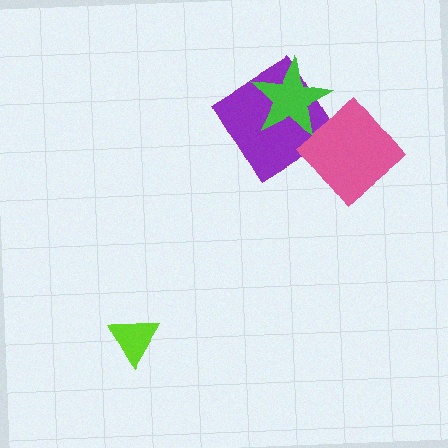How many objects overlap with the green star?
1 object overlaps with the green star.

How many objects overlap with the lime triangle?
0 objects overlap with the lime triangle.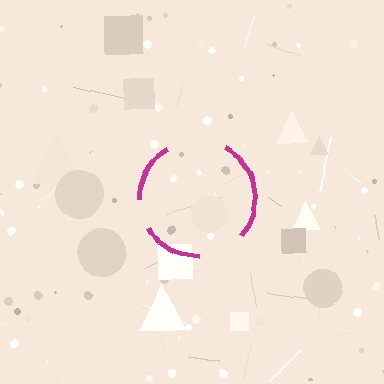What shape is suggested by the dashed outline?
The dashed outline suggests a circle.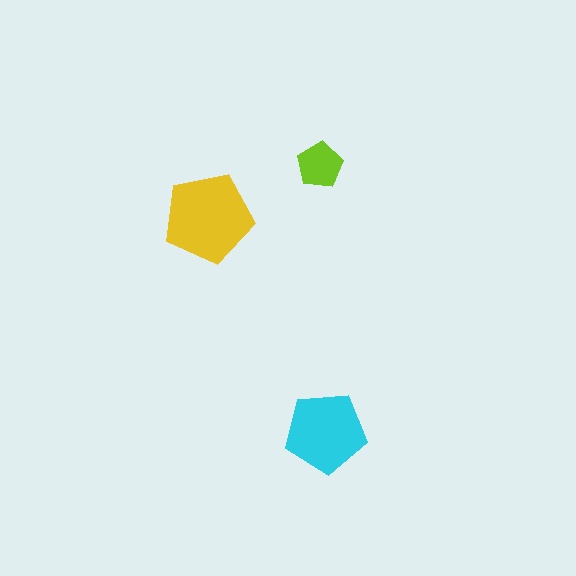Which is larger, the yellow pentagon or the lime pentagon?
The yellow one.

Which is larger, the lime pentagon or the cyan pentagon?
The cyan one.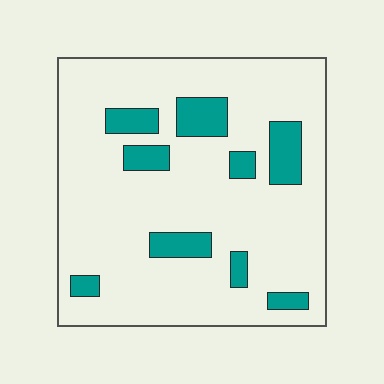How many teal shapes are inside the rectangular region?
9.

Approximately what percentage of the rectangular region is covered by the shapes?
Approximately 15%.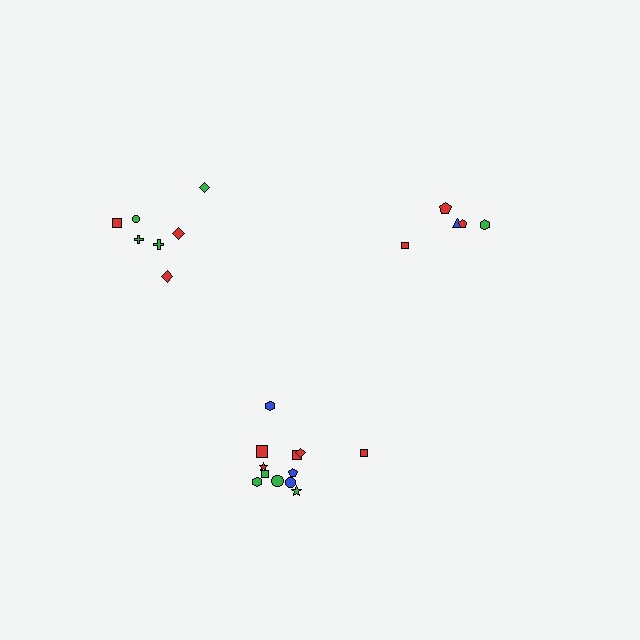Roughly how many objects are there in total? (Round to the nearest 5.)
Roughly 25 objects in total.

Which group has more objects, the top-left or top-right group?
The top-left group.